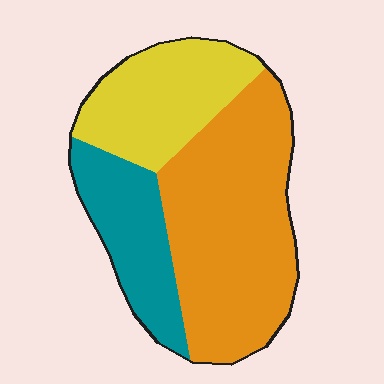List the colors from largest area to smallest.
From largest to smallest: orange, yellow, teal.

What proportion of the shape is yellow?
Yellow covers roughly 25% of the shape.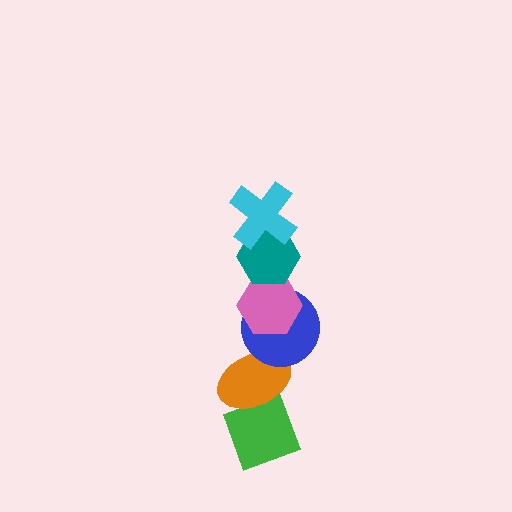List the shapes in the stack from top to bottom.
From top to bottom: the cyan cross, the teal hexagon, the pink hexagon, the blue circle, the orange ellipse, the green diamond.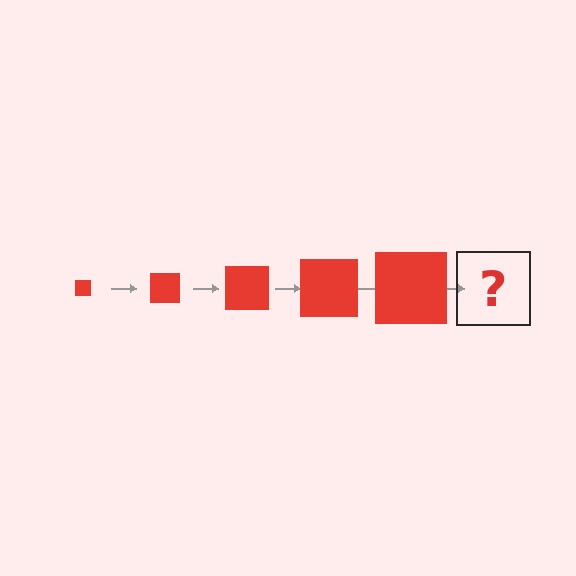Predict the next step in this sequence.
The next step is a red square, larger than the previous one.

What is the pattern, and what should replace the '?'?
The pattern is that the square gets progressively larger each step. The '?' should be a red square, larger than the previous one.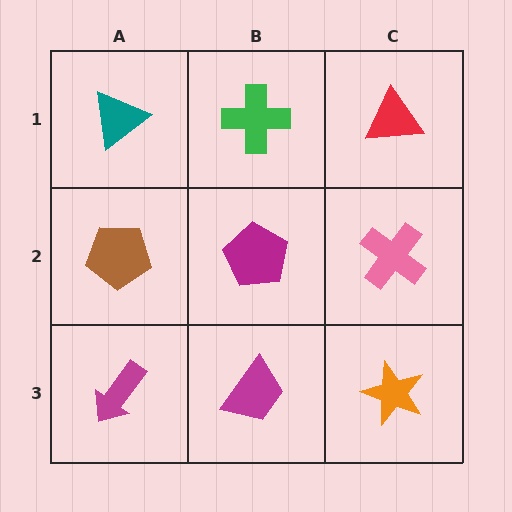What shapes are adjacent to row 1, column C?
A pink cross (row 2, column C), a green cross (row 1, column B).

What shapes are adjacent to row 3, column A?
A brown pentagon (row 2, column A), a magenta trapezoid (row 3, column B).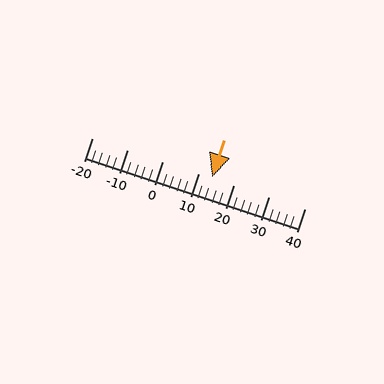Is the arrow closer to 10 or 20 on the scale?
The arrow is closer to 10.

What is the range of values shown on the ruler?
The ruler shows values from -20 to 40.